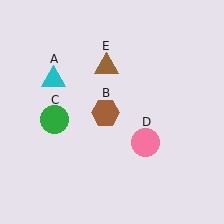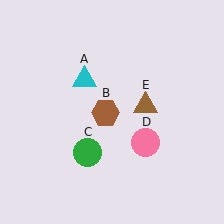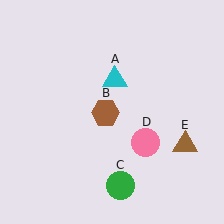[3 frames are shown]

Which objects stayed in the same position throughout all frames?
Brown hexagon (object B) and pink circle (object D) remained stationary.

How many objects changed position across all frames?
3 objects changed position: cyan triangle (object A), green circle (object C), brown triangle (object E).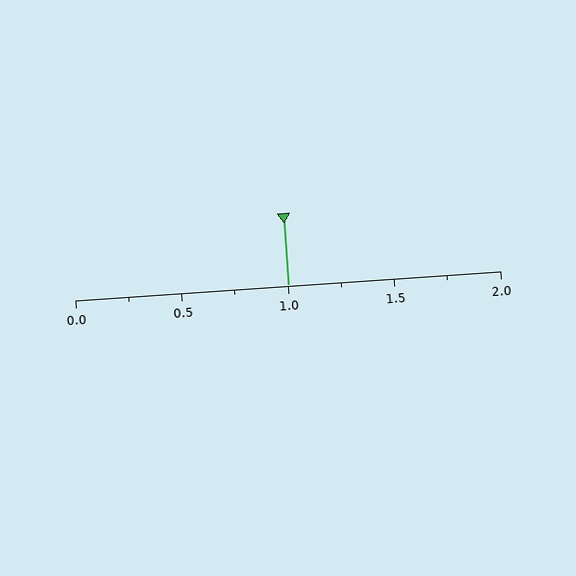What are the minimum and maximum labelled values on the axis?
The axis runs from 0.0 to 2.0.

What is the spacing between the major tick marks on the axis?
The major ticks are spaced 0.5 apart.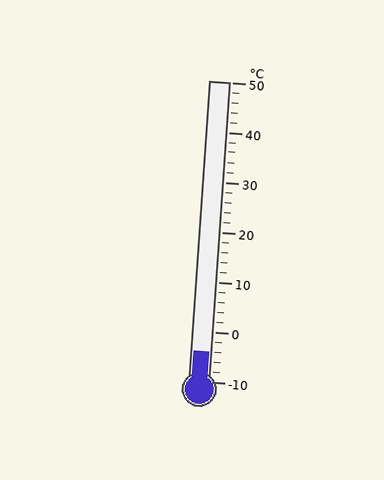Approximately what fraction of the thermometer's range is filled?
The thermometer is filled to approximately 10% of its range.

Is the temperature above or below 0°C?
The temperature is below 0°C.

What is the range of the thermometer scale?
The thermometer scale ranges from -10°C to 50°C.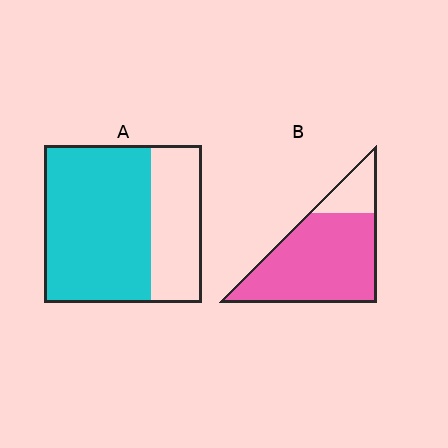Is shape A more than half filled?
Yes.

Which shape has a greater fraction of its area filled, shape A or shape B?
Shape B.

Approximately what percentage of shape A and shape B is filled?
A is approximately 70% and B is approximately 80%.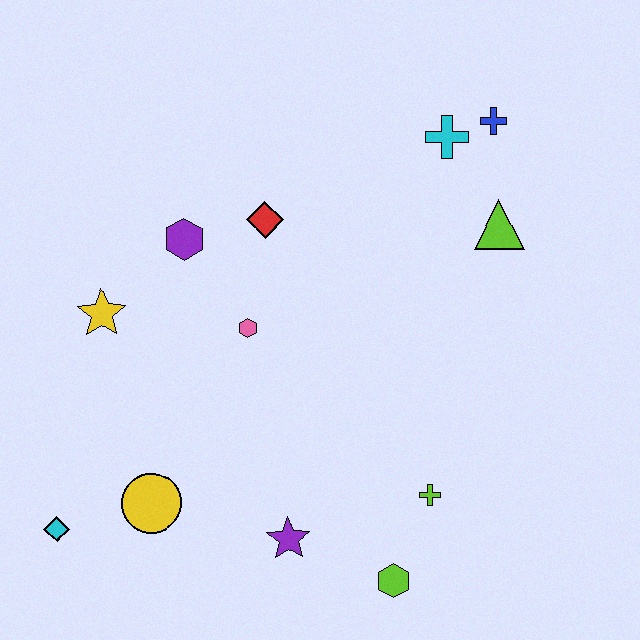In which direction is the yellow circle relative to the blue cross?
The yellow circle is below the blue cross.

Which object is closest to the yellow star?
The purple hexagon is closest to the yellow star.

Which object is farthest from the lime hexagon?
The blue cross is farthest from the lime hexagon.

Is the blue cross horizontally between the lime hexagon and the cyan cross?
No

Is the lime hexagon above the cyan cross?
No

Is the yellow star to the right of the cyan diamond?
Yes